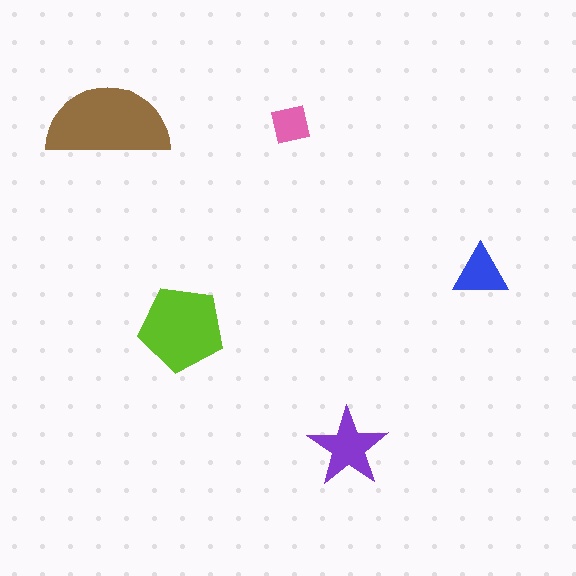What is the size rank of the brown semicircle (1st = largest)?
1st.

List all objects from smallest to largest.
The pink square, the blue triangle, the purple star, the lime pentagon, the brown semicircle.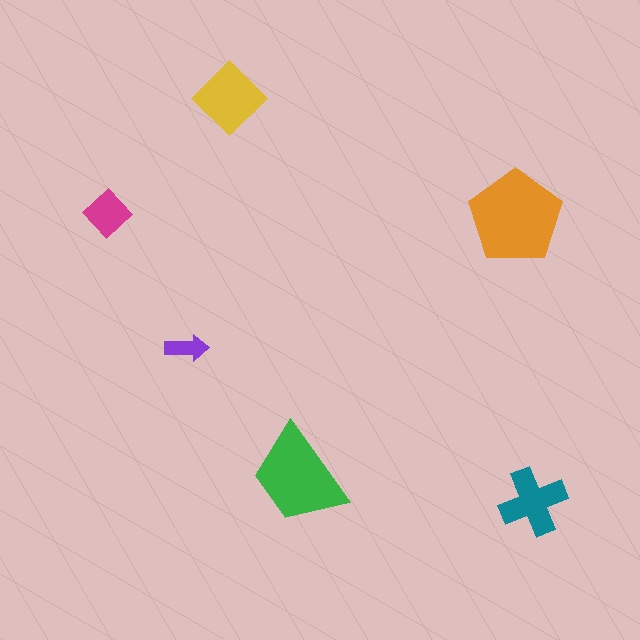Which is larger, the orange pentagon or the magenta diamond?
The orange pentagon.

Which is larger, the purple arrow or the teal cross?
The teal cross.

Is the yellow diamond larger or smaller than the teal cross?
Larger.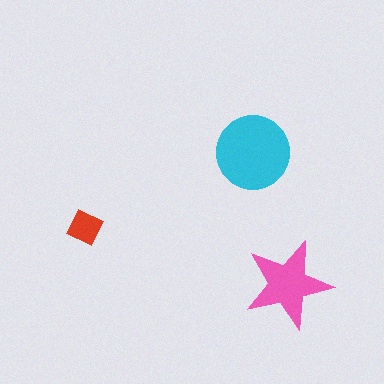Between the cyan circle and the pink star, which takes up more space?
The cyan circle.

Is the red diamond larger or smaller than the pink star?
Smaller.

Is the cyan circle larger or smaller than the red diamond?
Larger.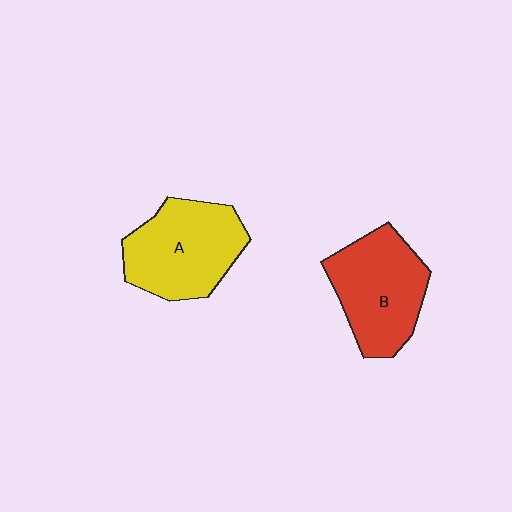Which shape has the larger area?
Shape A (yellow).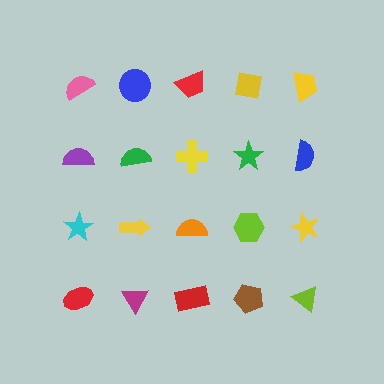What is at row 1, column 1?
A pink semicircle.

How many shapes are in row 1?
5 shapes.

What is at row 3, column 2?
A yellow arrow.